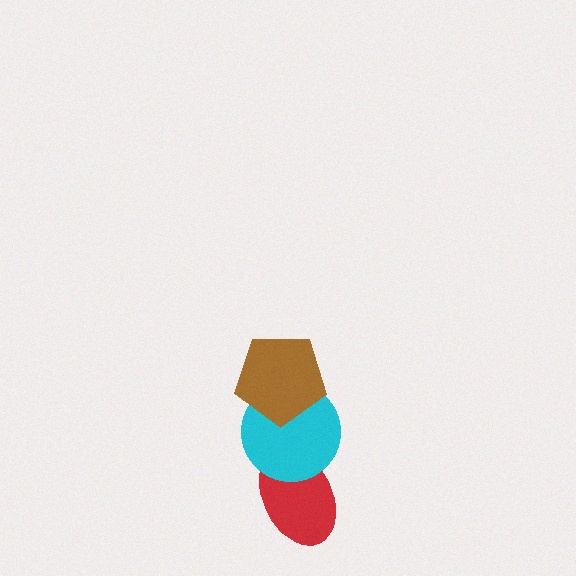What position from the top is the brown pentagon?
The brown pentagon is 1st from the top.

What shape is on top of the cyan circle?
The brown pentagon is on top of the cyan circle.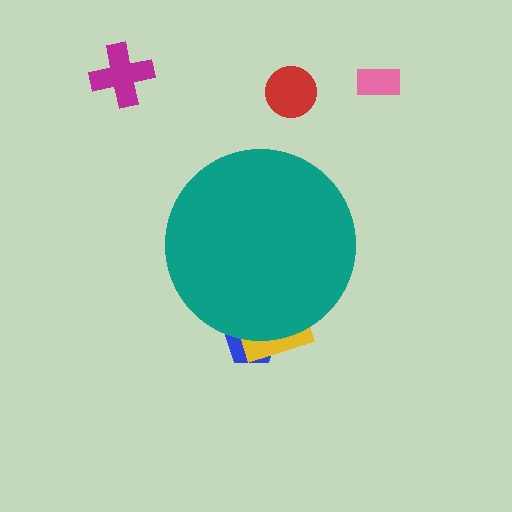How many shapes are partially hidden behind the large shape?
2 shapes are partially hidden.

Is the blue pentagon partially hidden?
Yes, the blue pentagon is partially hidden behind the teal circle.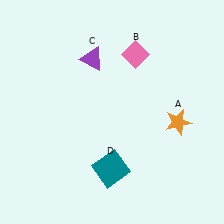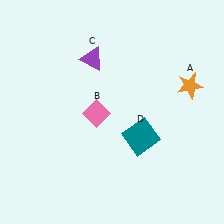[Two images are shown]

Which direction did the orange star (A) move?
The orange star (A) moved up.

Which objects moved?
The objects that moved are: the orange star (A), the pink diamond (B), the teal square (D).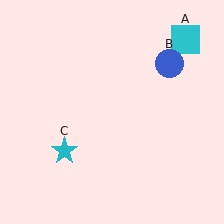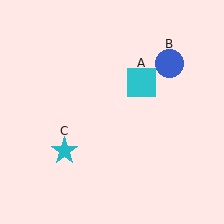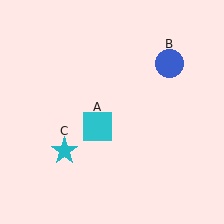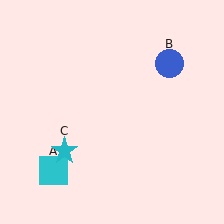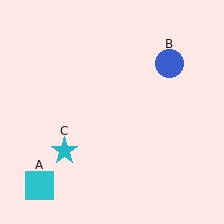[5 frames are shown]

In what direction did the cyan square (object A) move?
The cyan square (object A) moved down and to the left.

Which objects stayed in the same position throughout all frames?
Blue circle (object B) and cyan star (object C) remained stationary.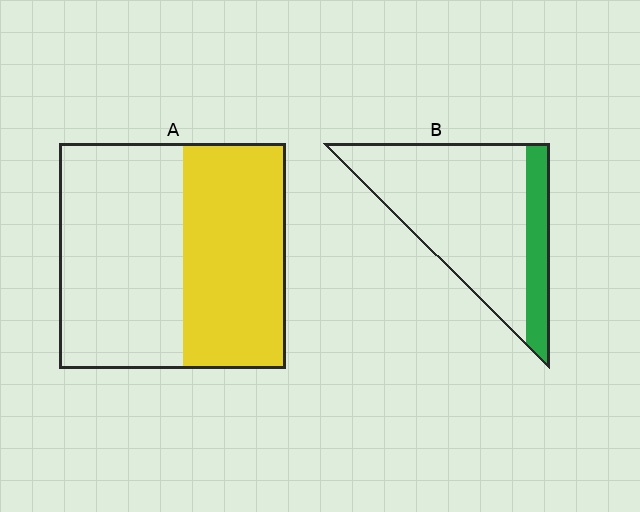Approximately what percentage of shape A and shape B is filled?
A is approximately 45% and B is approximately 20%.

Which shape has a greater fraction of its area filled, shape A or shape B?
Shape A.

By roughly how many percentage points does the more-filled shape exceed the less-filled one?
By roughly 25 percentage points (A over B).